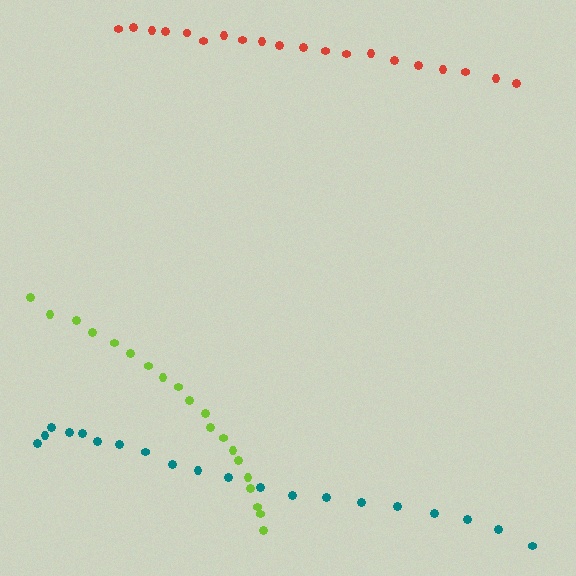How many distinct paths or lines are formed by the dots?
There are 3 distinct paths.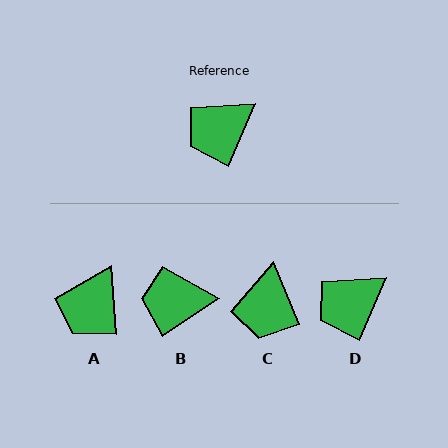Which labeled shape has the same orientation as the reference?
D.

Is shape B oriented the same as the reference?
No, it is off by about 33 degrees.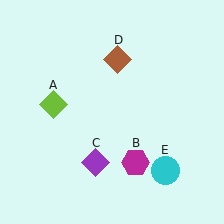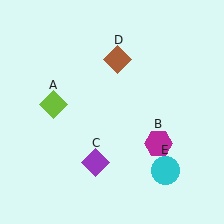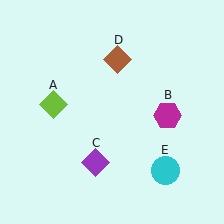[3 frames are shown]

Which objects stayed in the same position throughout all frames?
Lime diamond (object A) and purple diamond (object C) and brown diamond (object D) and cyan circle (object E) remained stationary.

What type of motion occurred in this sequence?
The magenta hexagon (object B) rotated counterclockwise around the center of the scene.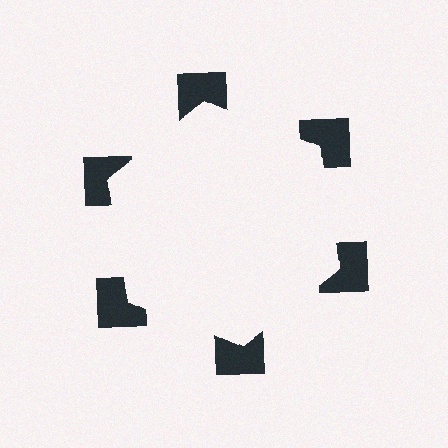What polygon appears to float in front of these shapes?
An illusory hexagon — its edges are inferred from the aligned wedge cuts in the notched squares, not physically drawn.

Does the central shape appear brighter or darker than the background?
It typically appears slightly brighter than the background, even though no actual brightness change is drawn.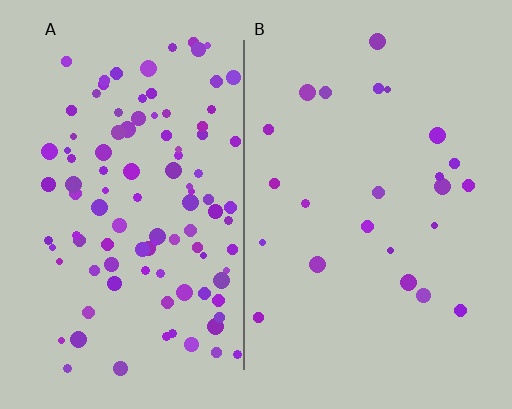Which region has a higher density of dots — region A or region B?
A (the left).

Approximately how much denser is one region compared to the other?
Approximately 4.4× — region A over region B.